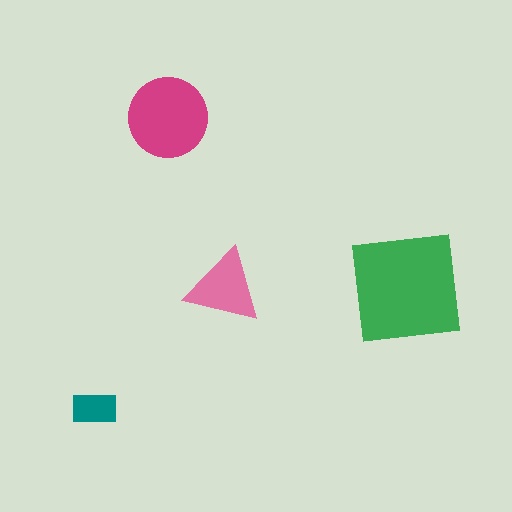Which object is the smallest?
The teal rectangle.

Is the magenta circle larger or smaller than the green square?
Smaller.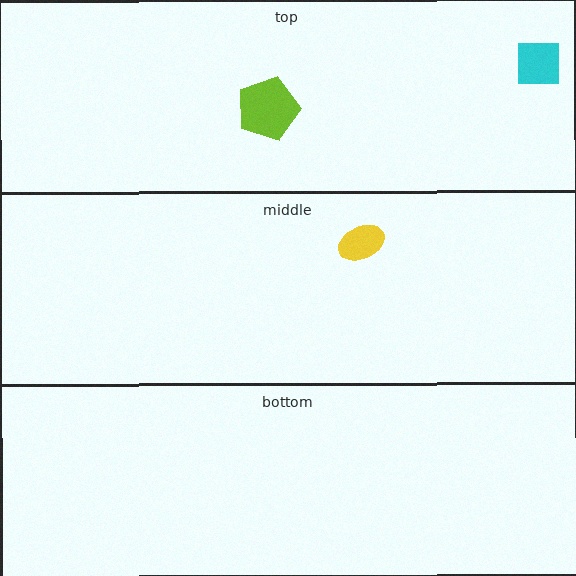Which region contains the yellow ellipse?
The middle region.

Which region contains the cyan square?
The top region.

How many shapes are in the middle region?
1.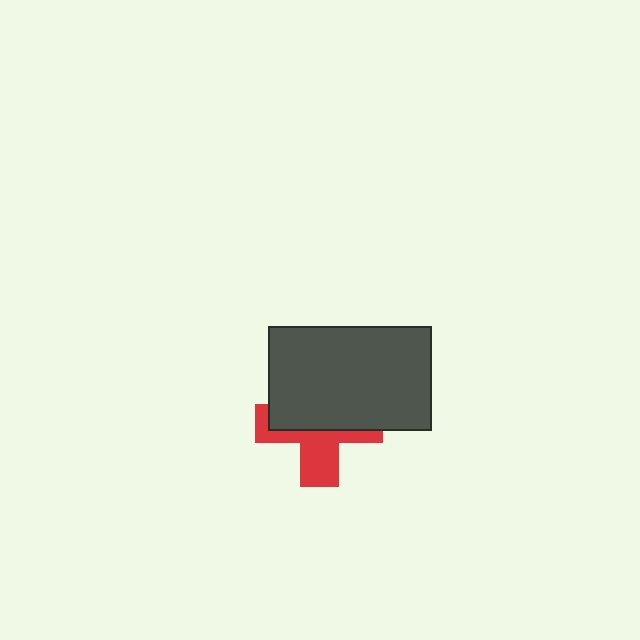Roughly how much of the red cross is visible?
A small part of it is visible (roughly 42%).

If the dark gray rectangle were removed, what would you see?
You would see the complete red cross.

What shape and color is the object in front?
The object in front is a dark gray rectangle.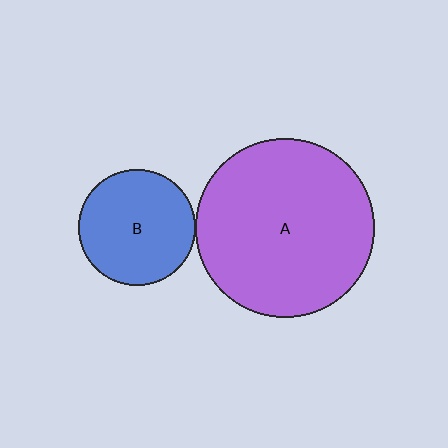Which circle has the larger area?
Circle A (purple).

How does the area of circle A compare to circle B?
Approximately 2.4 times.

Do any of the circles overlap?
No, none of the circles overlap.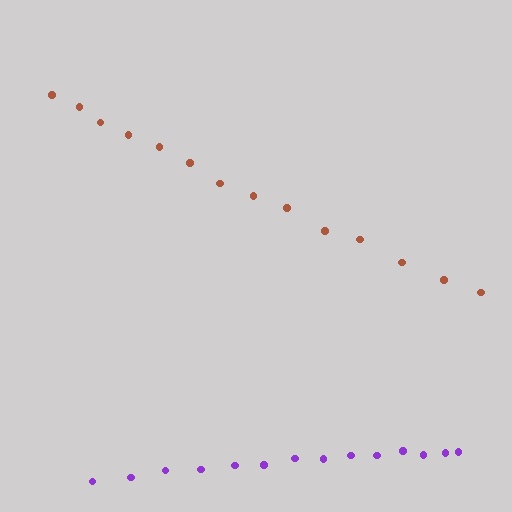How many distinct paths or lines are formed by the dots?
There are 2 distinct paths.